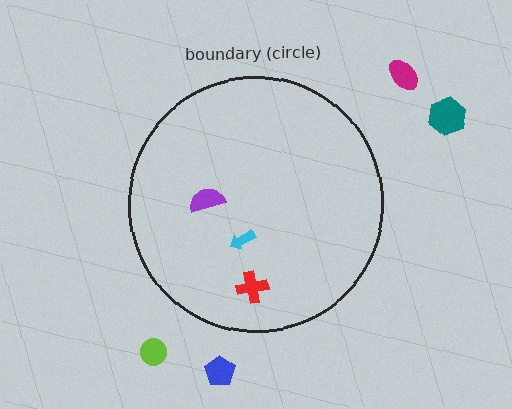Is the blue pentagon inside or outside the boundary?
Outside.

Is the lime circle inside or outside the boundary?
Outside.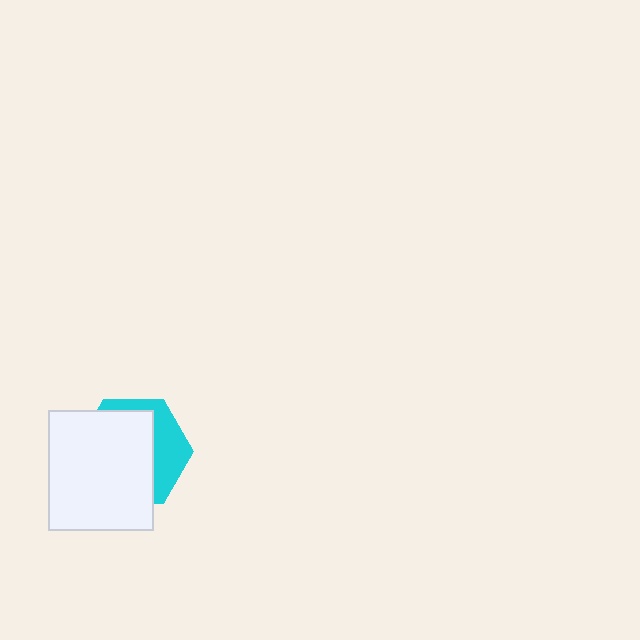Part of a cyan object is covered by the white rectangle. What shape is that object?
It is a hexagon.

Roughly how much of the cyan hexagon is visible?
A small part of it is visible (roughly 34%).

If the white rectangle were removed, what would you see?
You would see the complete cyan hexagon.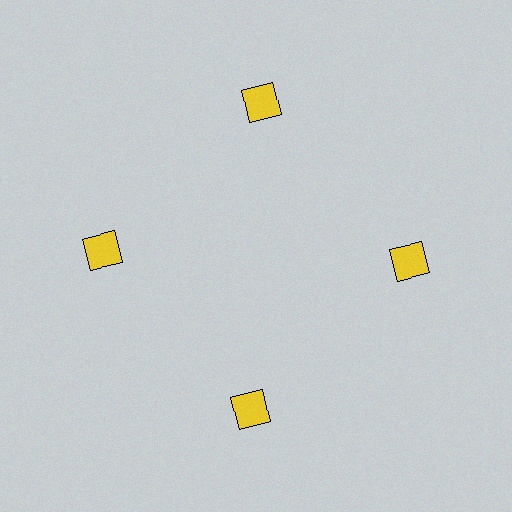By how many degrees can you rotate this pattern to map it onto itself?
The pattern maps onto itself every 90 degrees of rotation.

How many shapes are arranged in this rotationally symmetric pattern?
There are 4 shapes, arranged in 4 groups of 1.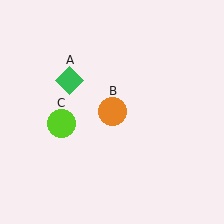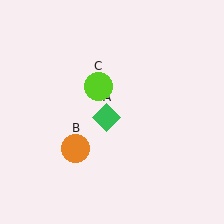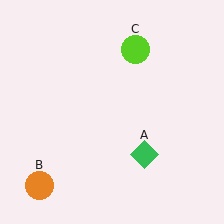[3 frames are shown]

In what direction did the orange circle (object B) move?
The orange circle (object B) moved down and to the left.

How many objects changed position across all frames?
3 objects changed position: green diamond (object A), orange circle (object B), lime circle (object C).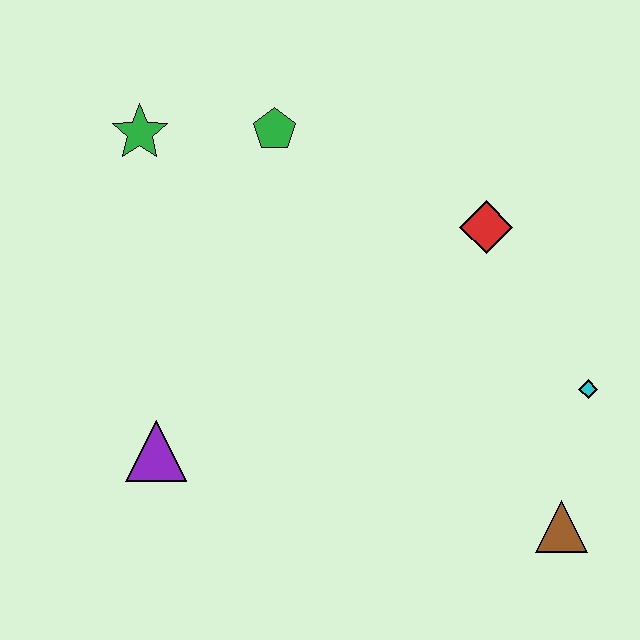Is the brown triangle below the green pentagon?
Yes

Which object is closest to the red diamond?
The cyan diamond is closest to the red diamond.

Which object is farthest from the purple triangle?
The cyan diamond is farthest from the purple triangle.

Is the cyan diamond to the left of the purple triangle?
No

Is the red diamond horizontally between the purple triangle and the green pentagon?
No